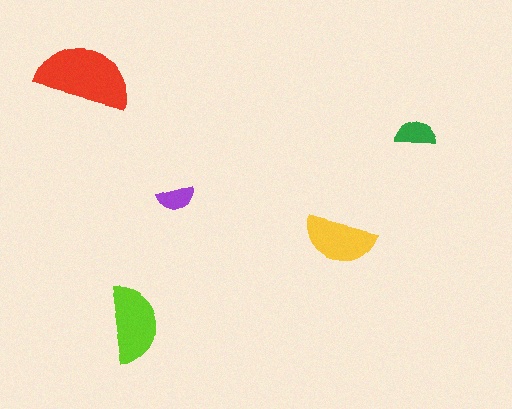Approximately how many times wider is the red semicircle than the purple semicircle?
About 2.5 times wider.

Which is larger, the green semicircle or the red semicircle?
The red one.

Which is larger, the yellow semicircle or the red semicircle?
The red one.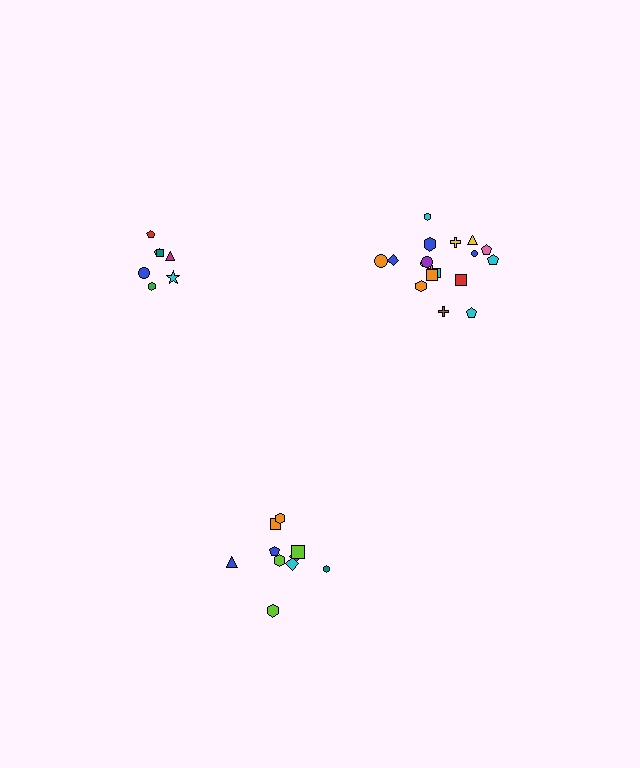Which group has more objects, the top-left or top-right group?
The top-right group.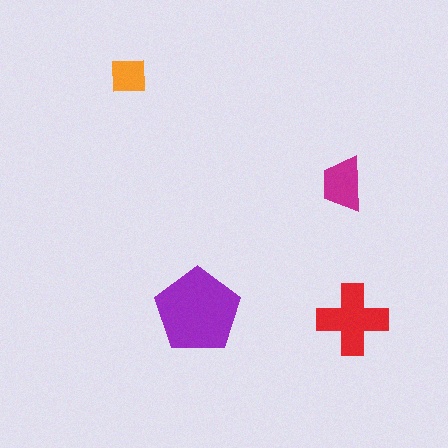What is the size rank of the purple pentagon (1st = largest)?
1st.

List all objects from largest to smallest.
The purple pentagon, the red cross, the magenta trapezoid, the orange square.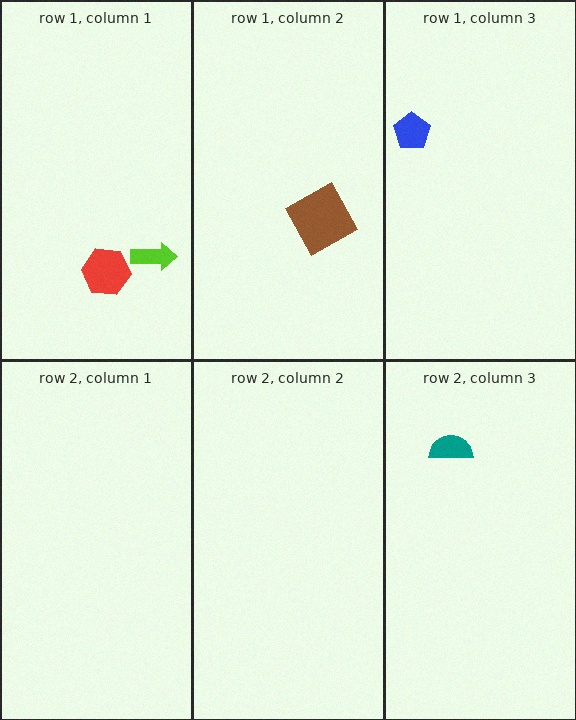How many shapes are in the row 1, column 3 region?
1.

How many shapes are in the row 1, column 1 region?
2.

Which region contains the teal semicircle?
The row 2, column 3 region.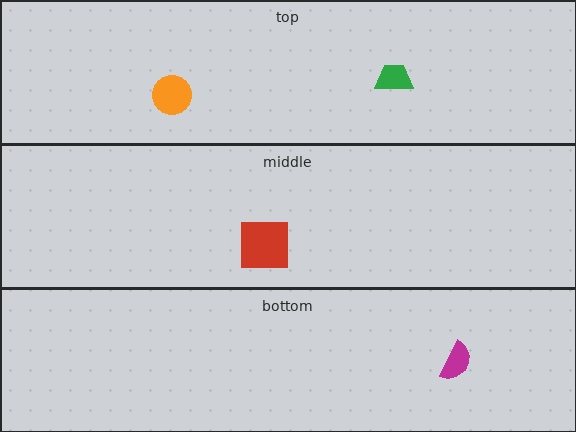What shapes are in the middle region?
The red square.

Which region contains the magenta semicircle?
The bottom region.